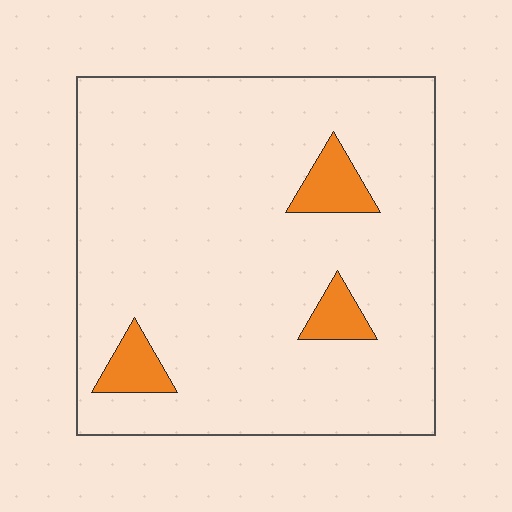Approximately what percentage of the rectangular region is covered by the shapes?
Approximately 10%.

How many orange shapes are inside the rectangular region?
3.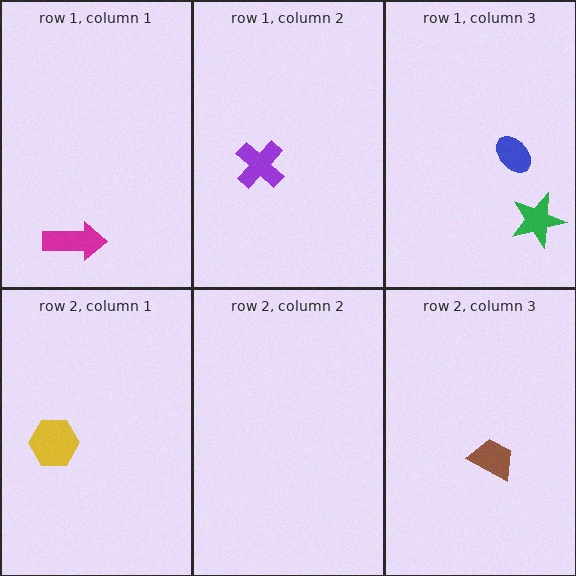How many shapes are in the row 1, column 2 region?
1.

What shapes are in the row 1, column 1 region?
The magenta arrow.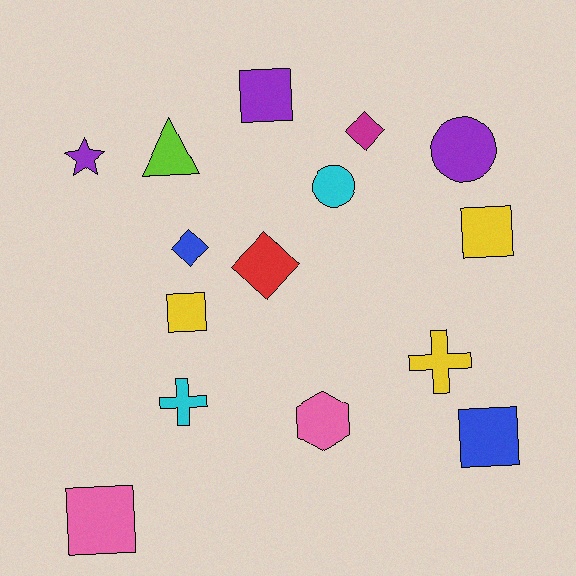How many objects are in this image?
There are 15 objects.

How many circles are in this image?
There are 2 circles.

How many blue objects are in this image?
There are 2 blue objects.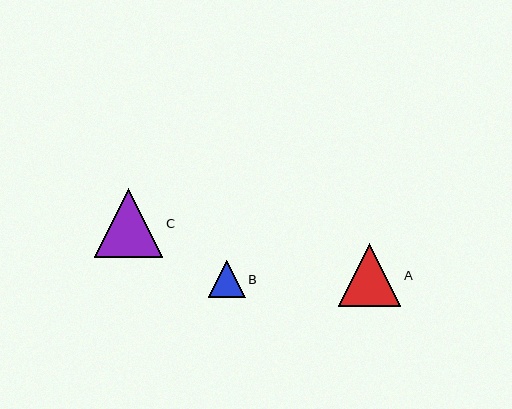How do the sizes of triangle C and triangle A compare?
Triangle C and triangle A are approximately the same size.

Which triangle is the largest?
Triangle C is the largest with a size of approximately 69 pixels.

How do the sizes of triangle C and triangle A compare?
Triangle C and triangle A are approximately the same size.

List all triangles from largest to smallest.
From largest to smallest: C, A, B.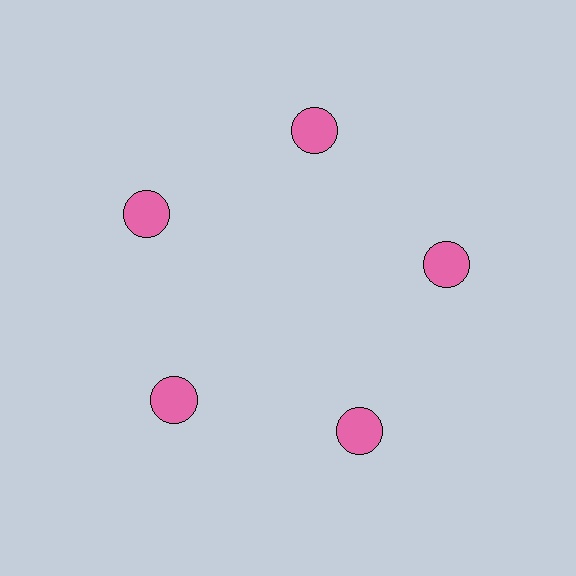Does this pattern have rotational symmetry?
Yes, this pattern has 5-fold rotational symmetry. It looks the same after rotating 72 degrees around the center.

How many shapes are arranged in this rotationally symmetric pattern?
There are 5 shapes, arranged in 5 groups of 1.